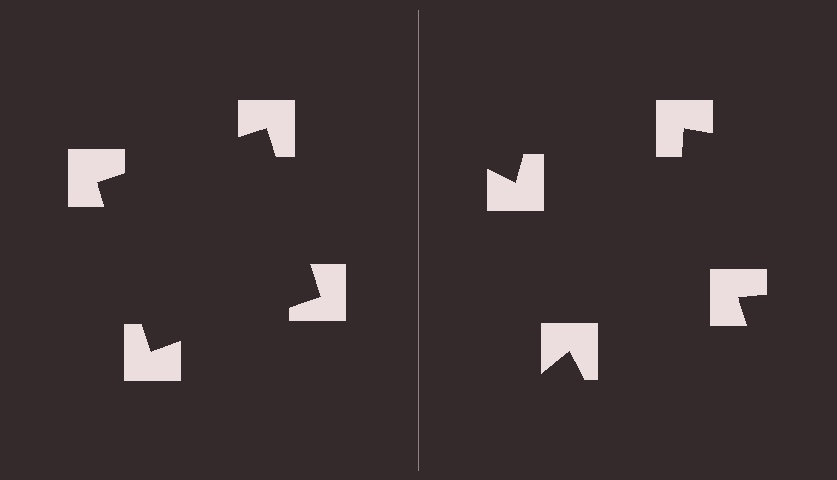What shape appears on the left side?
An illusory square.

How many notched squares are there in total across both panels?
8 — 4 on each side.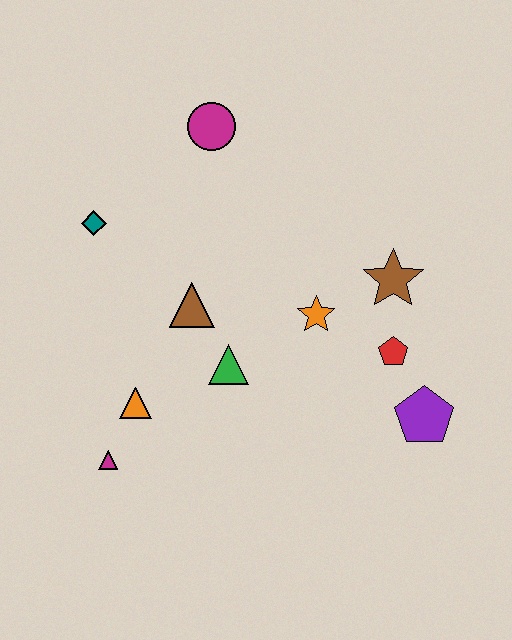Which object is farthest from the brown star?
The magenta triangle is farthest from the brown star.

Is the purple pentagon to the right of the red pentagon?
Yes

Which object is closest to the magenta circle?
The teal diamond is closest to the magenta circle.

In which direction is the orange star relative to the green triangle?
The orange star is to the right of the green triangle.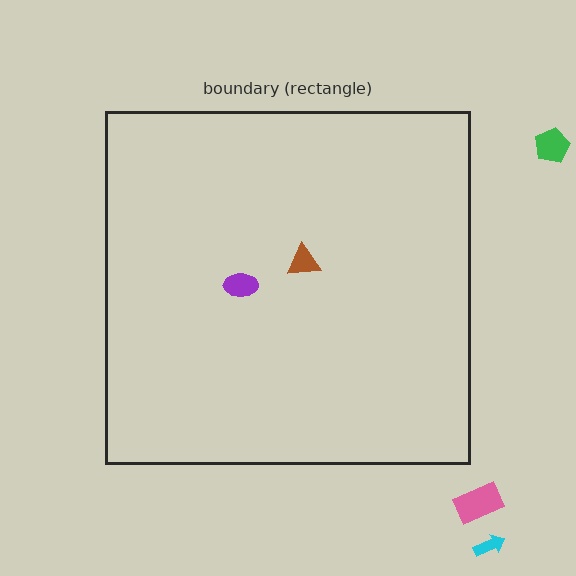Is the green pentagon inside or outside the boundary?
Outside.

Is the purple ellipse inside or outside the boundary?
Inside.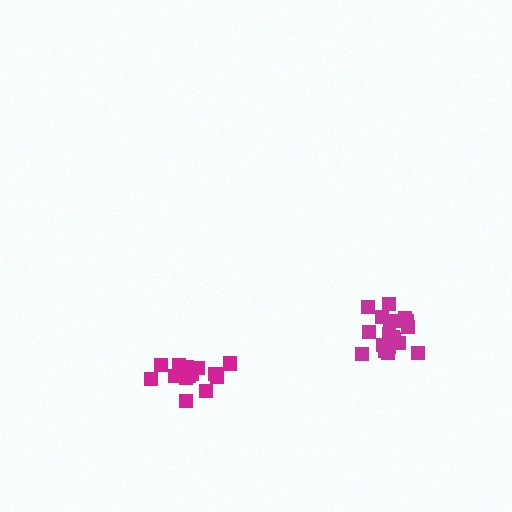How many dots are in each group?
Group 1: 15 dots, Group 2: 19 dots (34 total).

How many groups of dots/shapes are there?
There are 2 groups.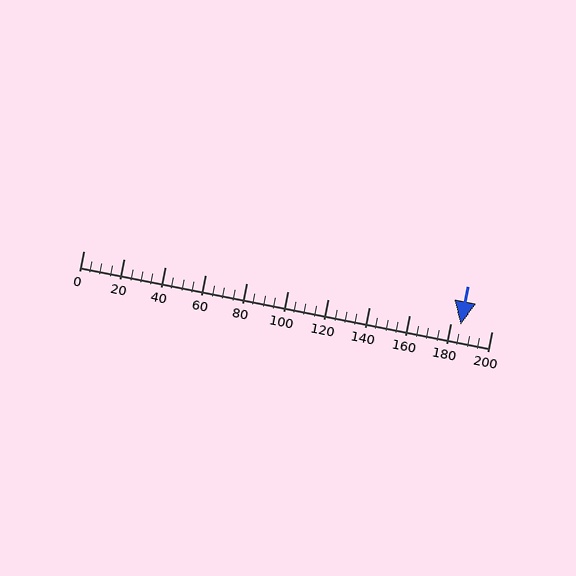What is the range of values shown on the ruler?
The ruler shows values from 0 to 200.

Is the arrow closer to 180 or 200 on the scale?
The arrow is closer to 180.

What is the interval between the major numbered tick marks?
The major tick marks are spaced 20 units apart.